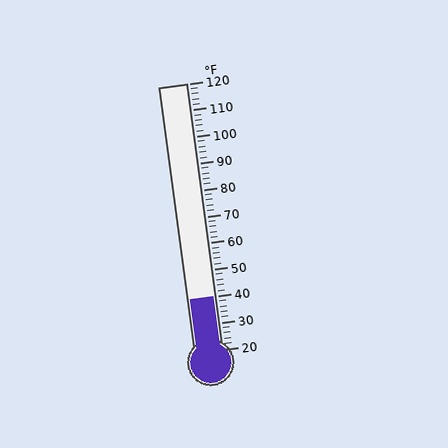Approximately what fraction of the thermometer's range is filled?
The thermometer is filled to approximately 20% of its range.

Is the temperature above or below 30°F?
The temperature is above 30°F.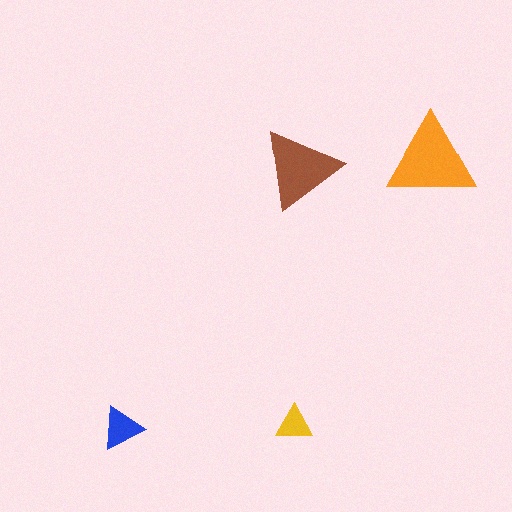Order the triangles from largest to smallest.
the orange one, the brown one, the blue one, the yellow one.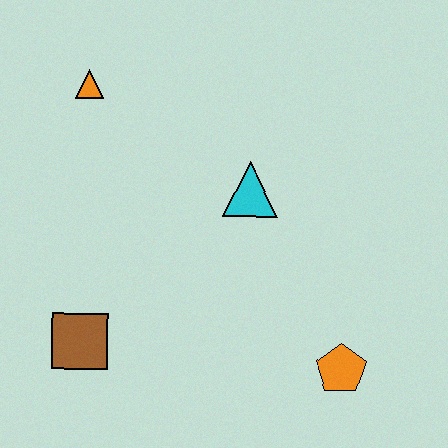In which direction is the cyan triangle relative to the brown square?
The cyan triangle is to the right of the brown square.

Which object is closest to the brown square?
The cyan triangle is closest to the brown square.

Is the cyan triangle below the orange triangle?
Yes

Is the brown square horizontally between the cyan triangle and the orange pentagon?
No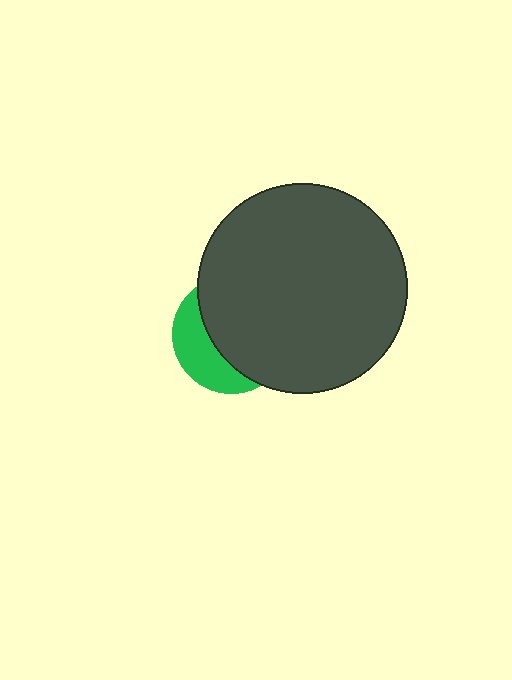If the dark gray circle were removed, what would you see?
You would see the complete green circle.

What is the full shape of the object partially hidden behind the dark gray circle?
The partially hidden object is a green circle.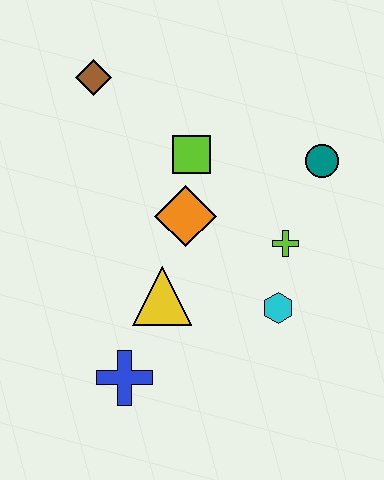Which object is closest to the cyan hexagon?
The lime cross is closest to the cyan hexagon.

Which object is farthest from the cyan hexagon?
The brown diamond is farthest from the cyan hexagon.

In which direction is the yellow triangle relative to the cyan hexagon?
The yellow triangle is to the left of the cyan hexagon.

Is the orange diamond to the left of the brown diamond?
No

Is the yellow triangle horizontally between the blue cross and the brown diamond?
No